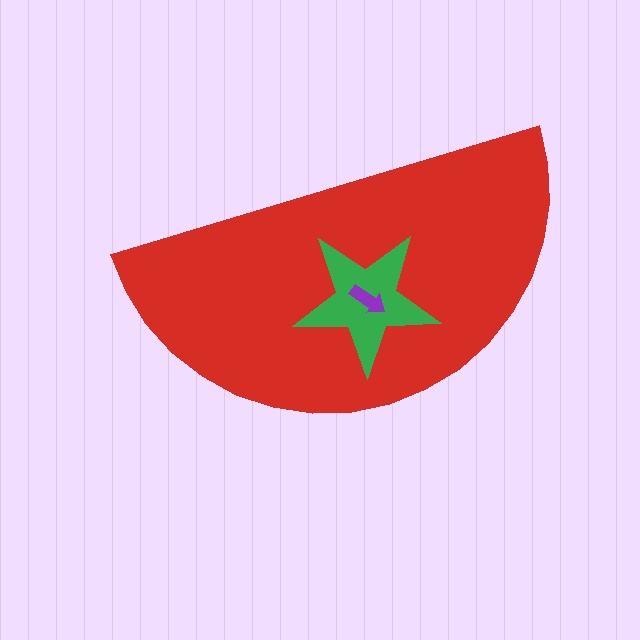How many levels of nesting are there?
3.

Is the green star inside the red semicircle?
Yes.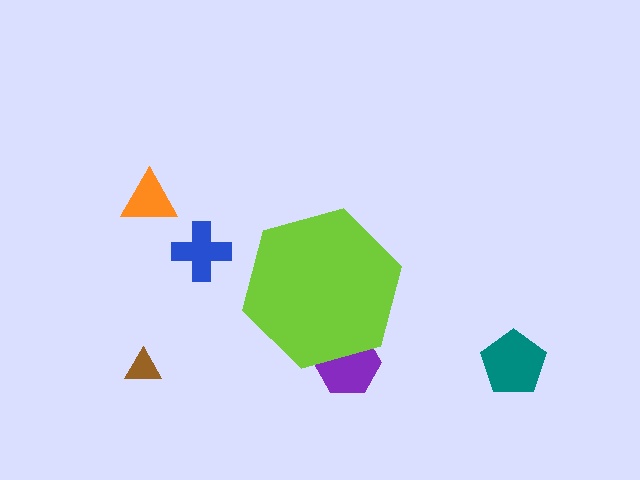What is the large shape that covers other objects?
A lime hexagon.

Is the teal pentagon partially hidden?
No, the teal pentagon is fully visible.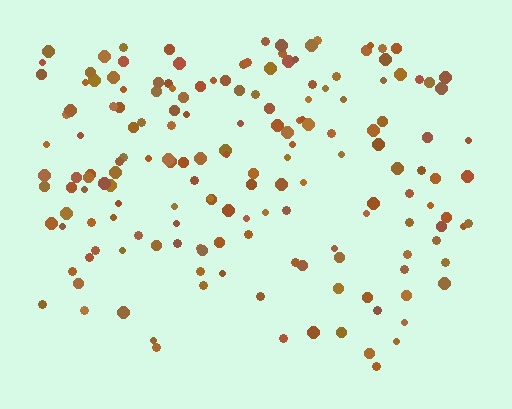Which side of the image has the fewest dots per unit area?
The bottom.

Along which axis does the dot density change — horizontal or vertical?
Vertical.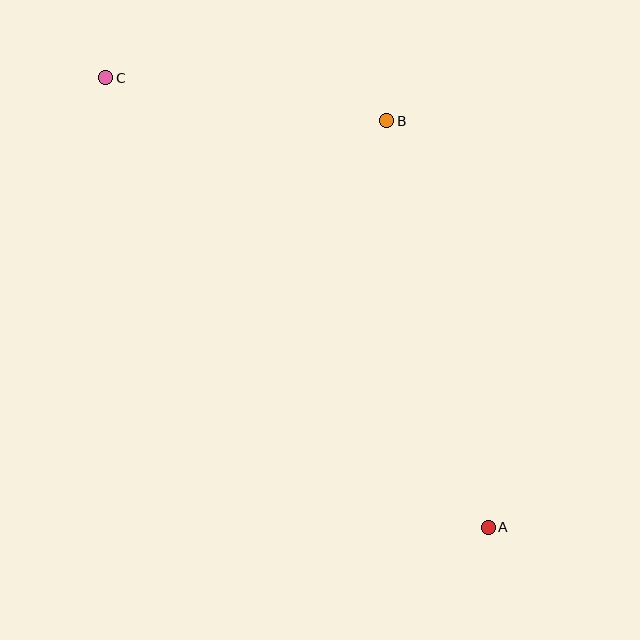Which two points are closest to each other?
Points B and C are closest to each other.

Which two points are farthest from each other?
Points A and C are farthest from each other.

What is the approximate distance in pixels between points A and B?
The distance between A and B is approximately 419 pixels.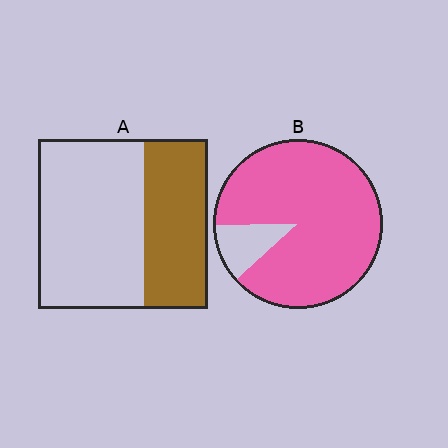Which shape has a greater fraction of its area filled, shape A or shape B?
Shape B.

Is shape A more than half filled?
No.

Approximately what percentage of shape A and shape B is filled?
A is approximately 40% and B is approximately 90%.